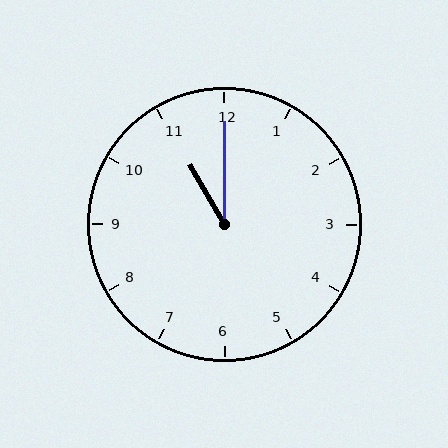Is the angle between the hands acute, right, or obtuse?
It is acute.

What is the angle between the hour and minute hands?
Approximately 30 degrees.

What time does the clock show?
11:00.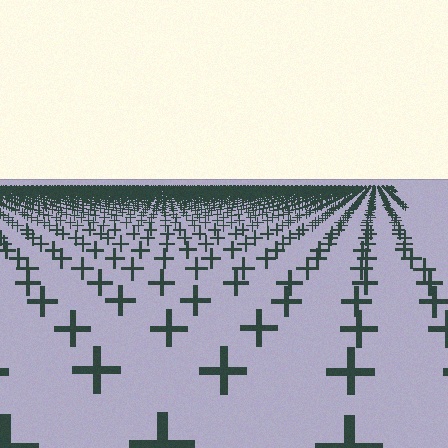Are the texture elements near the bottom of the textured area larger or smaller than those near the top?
Larger. Near the bottom, elements are closer to the viewer and appear at a bigger on-screen size.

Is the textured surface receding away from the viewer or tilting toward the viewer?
The surface is receding away from the viewer. Texture elements get smaller and denser toward the top.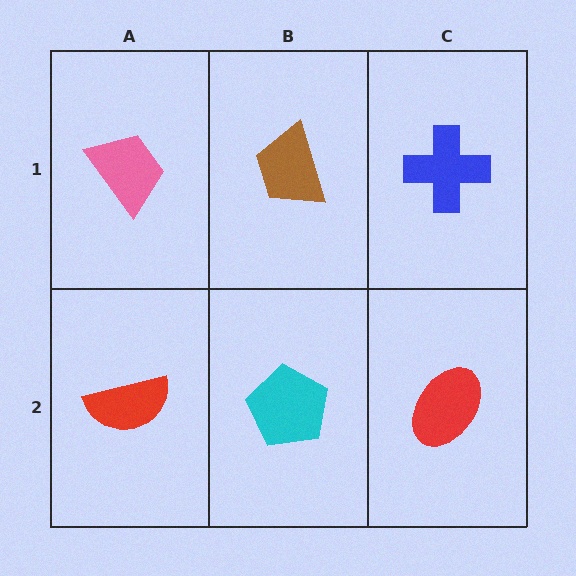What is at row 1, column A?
A pink trapezoid.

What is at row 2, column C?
A red ellipse.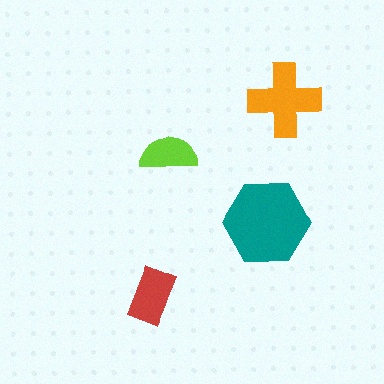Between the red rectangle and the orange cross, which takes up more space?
The orange cross.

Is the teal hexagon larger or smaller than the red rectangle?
Larger.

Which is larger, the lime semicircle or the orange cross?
The orange cross.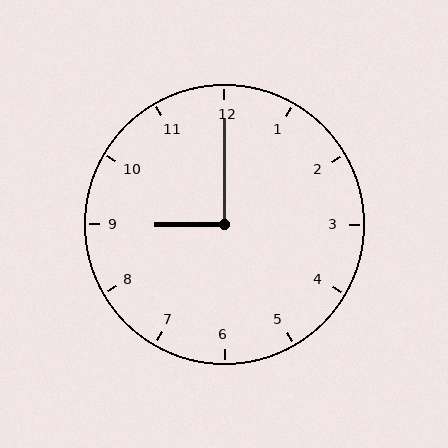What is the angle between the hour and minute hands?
Approximately 90 degrees.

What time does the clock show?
9:00.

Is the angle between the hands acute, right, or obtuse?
It is right.